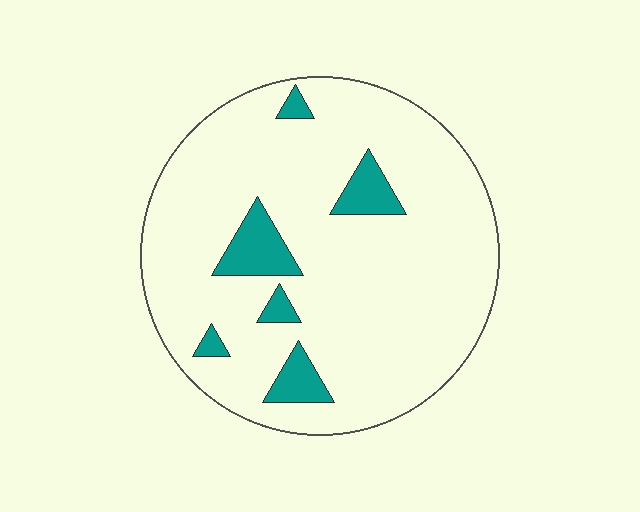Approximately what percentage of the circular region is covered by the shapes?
Approximately 10%.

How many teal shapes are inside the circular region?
6.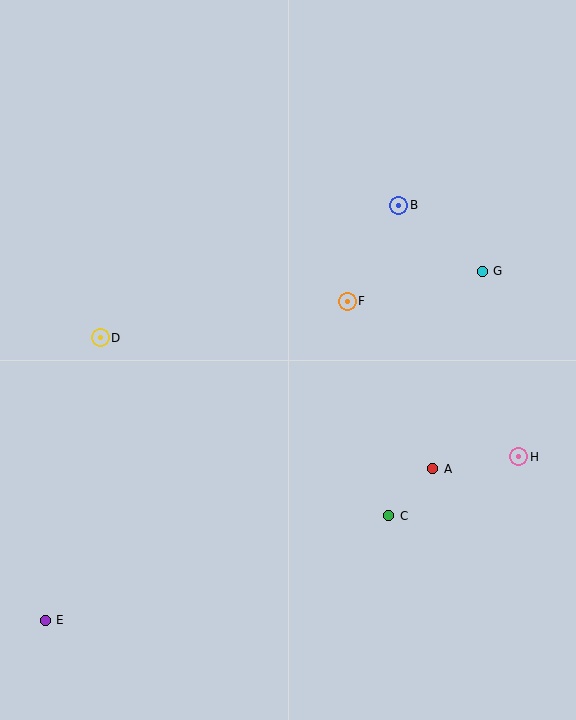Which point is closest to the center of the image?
Point F at (347, 301) is closest to the center.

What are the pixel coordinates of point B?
Point B is at (399, 205).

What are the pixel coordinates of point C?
Point C is at (389, 516).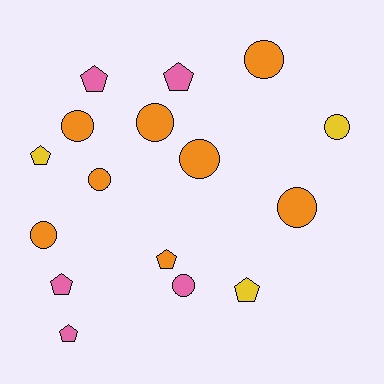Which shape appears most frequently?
Circle, with 9 objects.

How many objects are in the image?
There are 16 objects.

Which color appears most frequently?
Orange, with 8 objects.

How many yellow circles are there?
There is 1 yellow circle.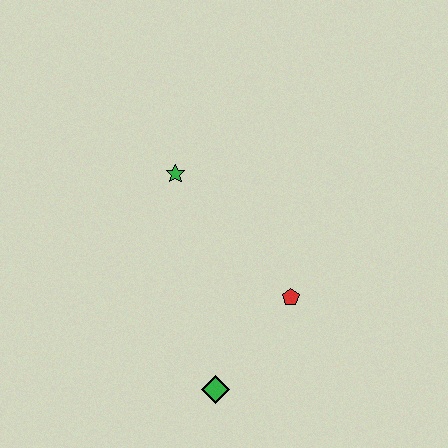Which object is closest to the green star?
The red pentagon is closest to the green star.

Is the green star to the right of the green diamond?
No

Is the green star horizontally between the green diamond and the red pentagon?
No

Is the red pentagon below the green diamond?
No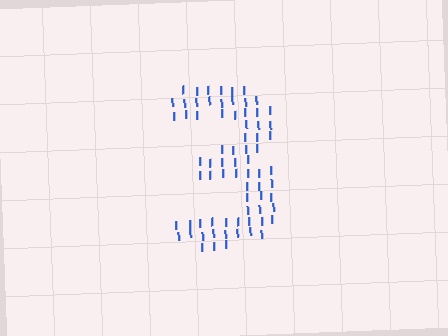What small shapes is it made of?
It is made of small letter I's.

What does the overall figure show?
The overall figure shows the digit 3.